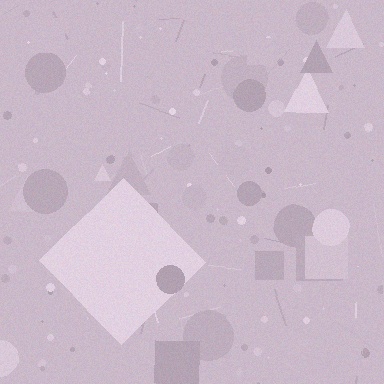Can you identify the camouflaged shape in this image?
The camouflaged shape is a diamond.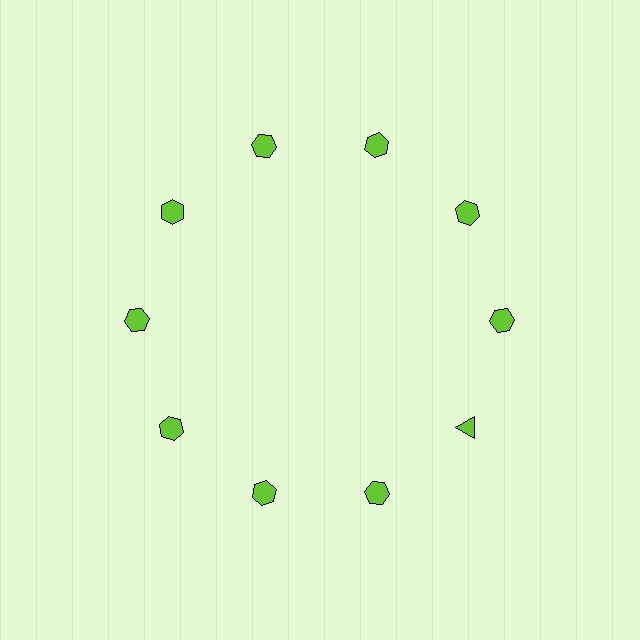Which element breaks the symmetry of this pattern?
The lime triangle at roughly the 4 o'clock position breaks the symmetry. All other shapes are lime hexagons.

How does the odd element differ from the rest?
It has a different shape: triangle instead of hexagon.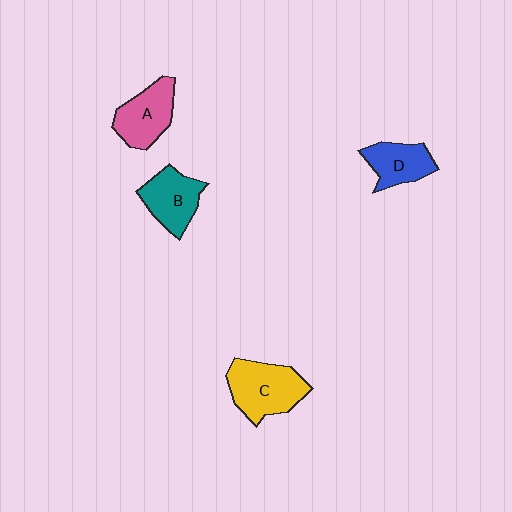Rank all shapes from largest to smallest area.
From largest to smallest: C (yellow), A (pink), B (teal), D (blue).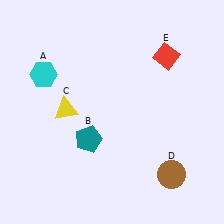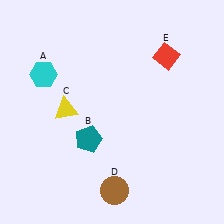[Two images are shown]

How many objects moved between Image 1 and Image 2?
1 object moved between the two images.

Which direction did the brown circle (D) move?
The brown circle (D) moved left.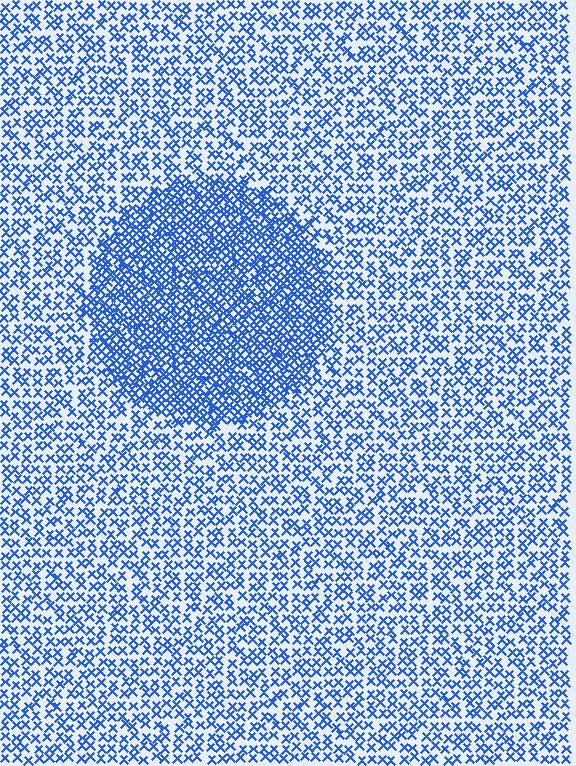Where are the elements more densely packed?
The elements are more densely packed inside the circle boundary.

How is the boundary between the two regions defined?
The boundary is defined by a change in element density (approximately 2.0x ratio). All elements are the same color, size, and shape.